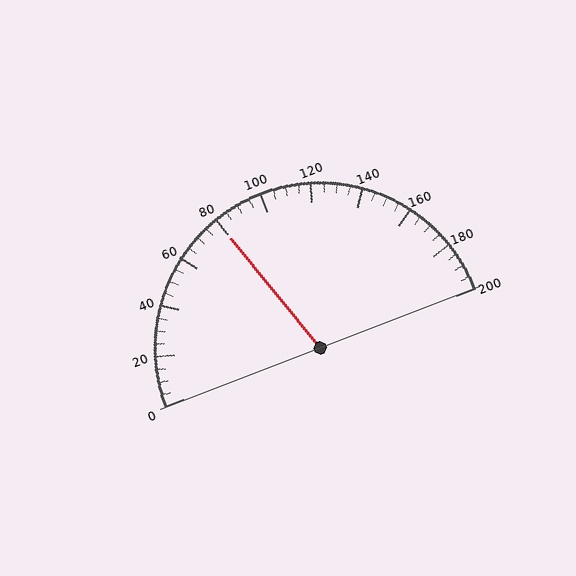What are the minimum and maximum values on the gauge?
The gauge ranges from 0 to 200.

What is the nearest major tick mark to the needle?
The nearest major tick mark is 80.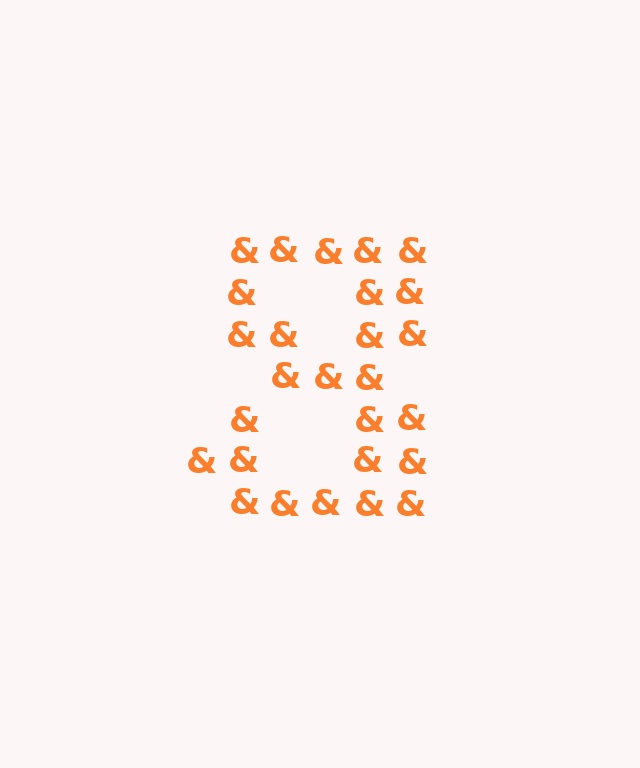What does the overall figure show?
The overall figure shows the digit 8.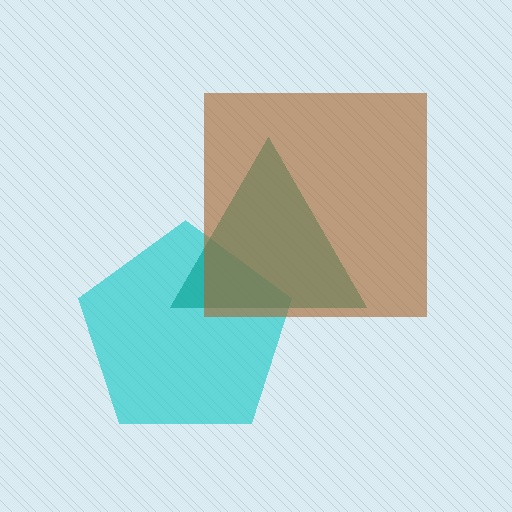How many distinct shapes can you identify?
There are 3 distinct shapes: a cyan pentagon, a teal triangle, a brown square.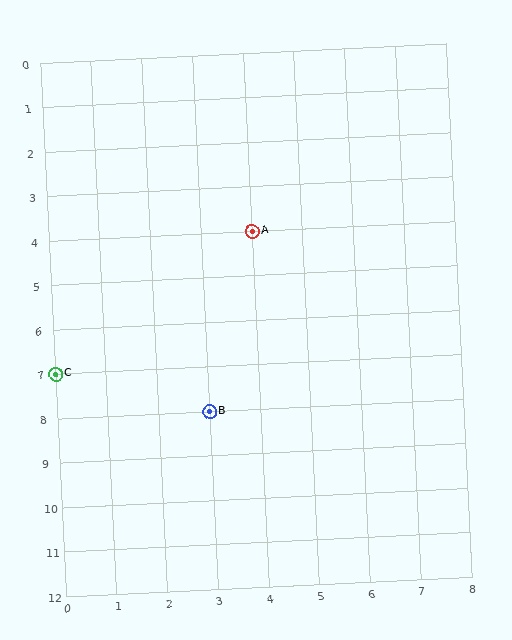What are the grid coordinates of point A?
Point A is at grid coordinates (4, 4).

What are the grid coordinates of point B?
Point B is at grid coordinates (3, 8).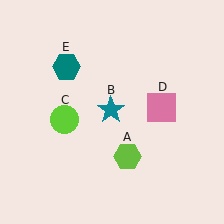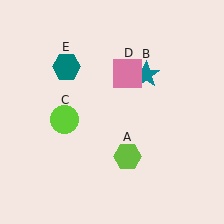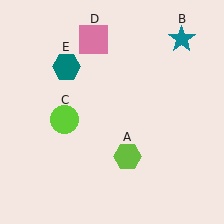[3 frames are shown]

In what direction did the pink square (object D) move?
The pink square (object D) moved up and to the left.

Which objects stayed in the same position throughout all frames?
Lime hexagon (object A) and lime circle (object C) and teal hexagon (object E) remained stationary.